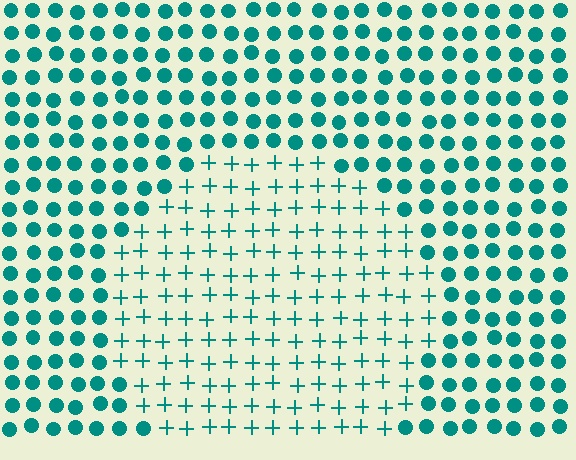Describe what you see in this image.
The image is filled with small teal elements arranged in a uniform grid. A circle-shaped region contains plus signs, while the surrounding area contains circles. The boundary is defined purely by the change in element shape.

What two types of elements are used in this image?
The image uses plus signs inside the circle region and circles outside it.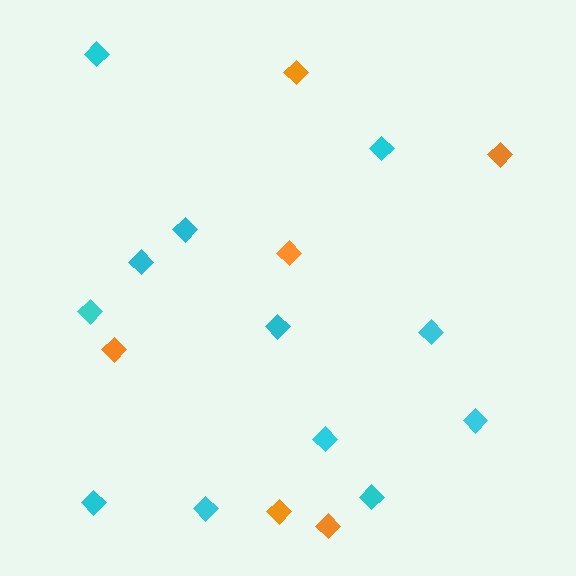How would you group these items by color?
There are 2 groups: one group of cyan diamonds (12) and one group of orange diamonds (6).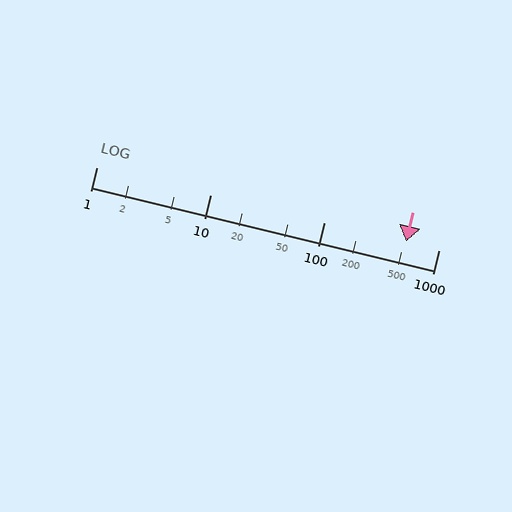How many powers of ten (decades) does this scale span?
The scale spans 3 decades, from 1 to 1000.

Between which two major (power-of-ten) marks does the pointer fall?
The pointer is between 100 and 1000.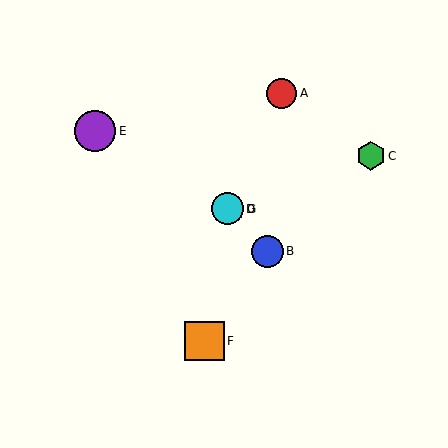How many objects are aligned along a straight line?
3 objects (B, D, G) are aligned along a straight line.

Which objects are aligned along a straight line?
Objects B, D, G are aligned along a straight line.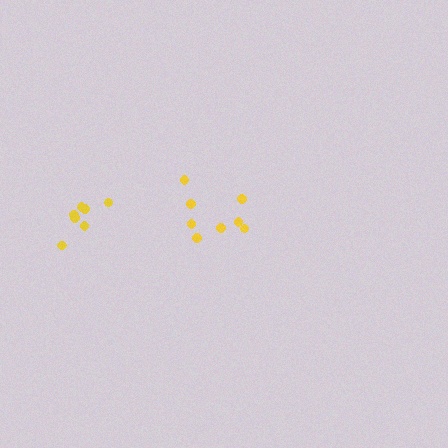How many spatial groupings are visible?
There are 2 spatial groupings.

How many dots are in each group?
Group 1: 8 dots, Group 2: 7 dots (15 total).